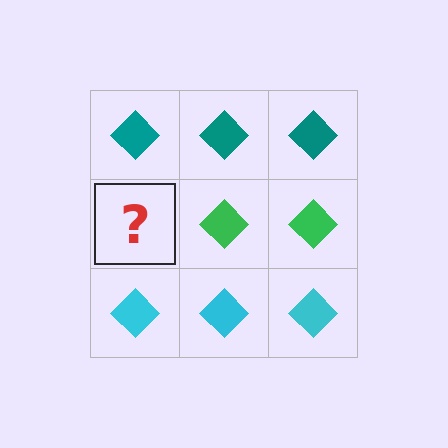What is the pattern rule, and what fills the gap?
The rule is that each row has a consistent color. The gap should be filled with a green diamond.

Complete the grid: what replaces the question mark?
The question mark should be replaced with a green diamond.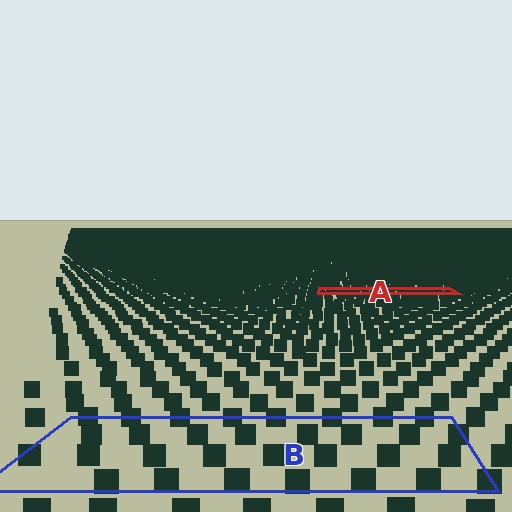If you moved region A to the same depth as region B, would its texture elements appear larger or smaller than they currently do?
They would appear larger. At a closer depth, the same texture elements are projected at a bigger on-screen size.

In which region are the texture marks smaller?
The texture marks are smaller in region A, because it is farther away.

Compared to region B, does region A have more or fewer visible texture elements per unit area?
Region A has more texture elements per unit area — they are packed more densely because it is farther away.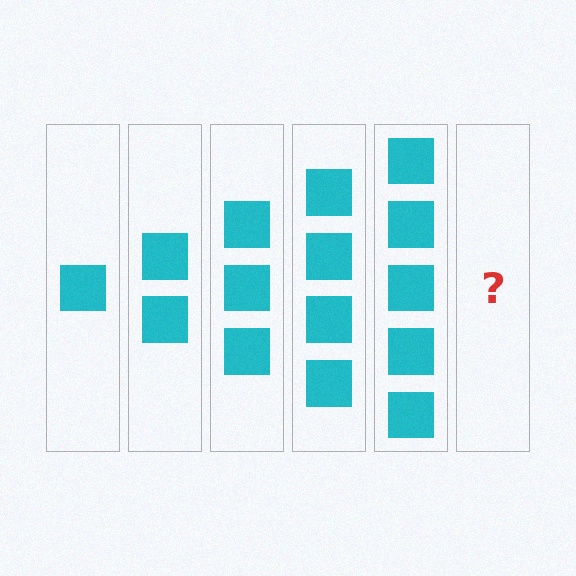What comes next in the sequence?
The next element should be 6 squares.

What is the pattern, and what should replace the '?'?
The pattern is that each step adds one more square. The '?' should be 6 squares.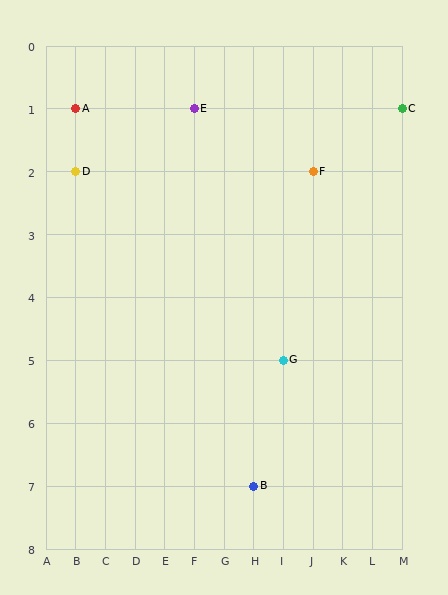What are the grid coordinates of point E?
Point E is at grid coordinates (F, 1).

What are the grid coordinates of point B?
Point B is at grid coordinates (H, 7).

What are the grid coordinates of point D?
Point D is at grid coordinates (B, 2).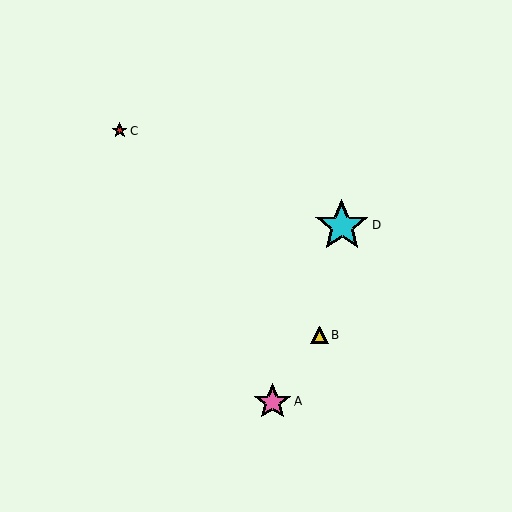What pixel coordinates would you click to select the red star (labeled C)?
Click at (120, 130) to select the red star C.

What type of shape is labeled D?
Shape D is a cyan star.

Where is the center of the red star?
The center of the red star is at (120, 130).